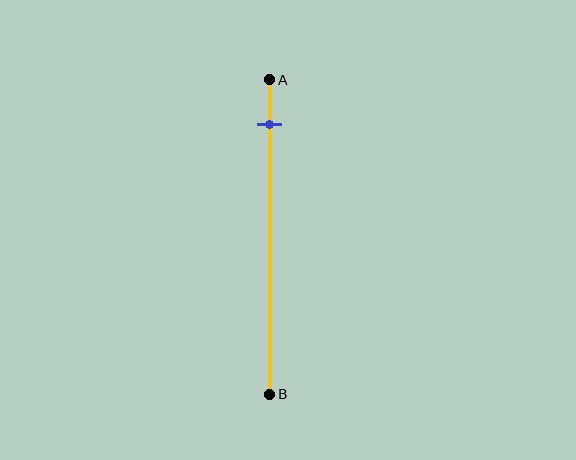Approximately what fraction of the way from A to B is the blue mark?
The blue mark is approximately 15% of the way from A to B.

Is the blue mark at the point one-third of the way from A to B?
No, the mark is at about 15% from A, not at the 33% one-third point.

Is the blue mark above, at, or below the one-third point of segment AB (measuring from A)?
The blue mark is above the one-third point of segment AB.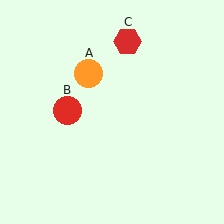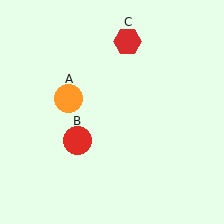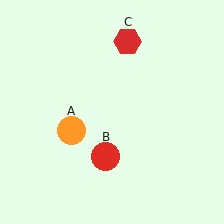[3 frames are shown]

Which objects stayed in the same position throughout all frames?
Red hexagon (object C) remained stationary.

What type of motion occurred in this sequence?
The orange circle (object A), red circle (object B) rotated counterclockwise around the center of the scene.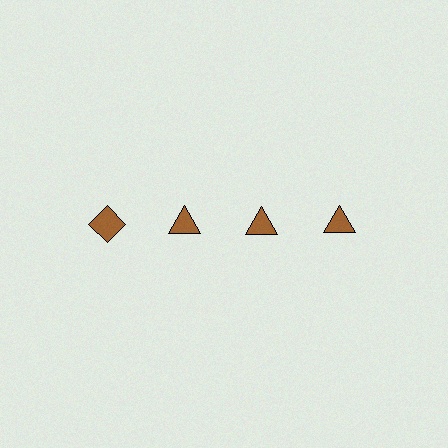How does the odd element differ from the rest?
It has a different shape: diamond instead of triangle.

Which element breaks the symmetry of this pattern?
The brown diamond in the top row, leftmost column breaks the symmetry. All other shapes are brown triangles.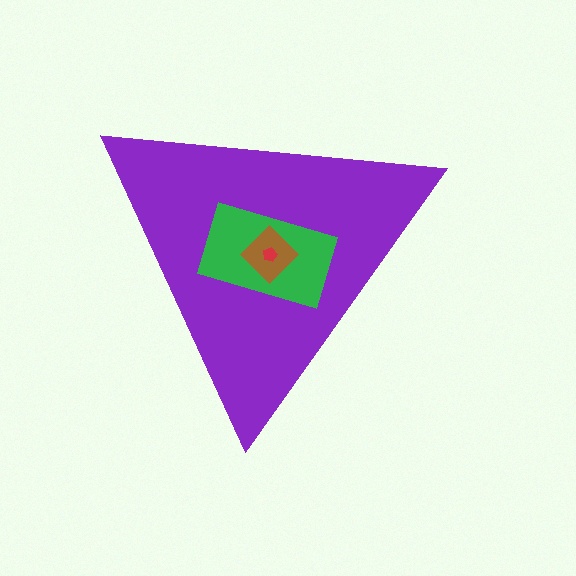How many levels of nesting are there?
4.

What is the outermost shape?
The purple triangle.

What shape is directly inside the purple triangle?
The green rectangle.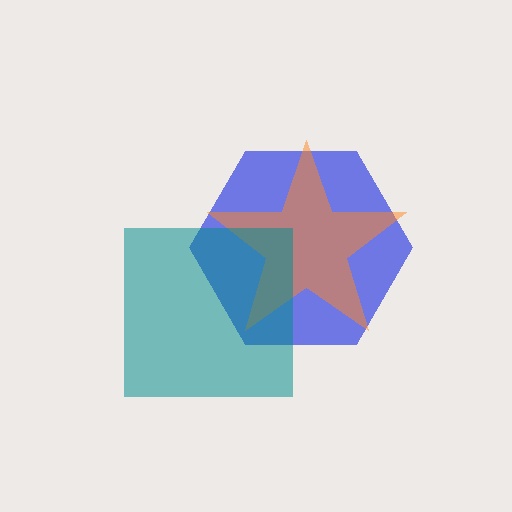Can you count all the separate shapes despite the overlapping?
Yes, there are 3 separate shapes.